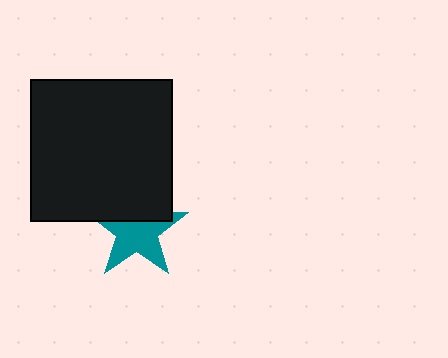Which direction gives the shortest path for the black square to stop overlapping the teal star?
Moving up gives the shortest separation.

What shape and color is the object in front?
The object in front is a black square.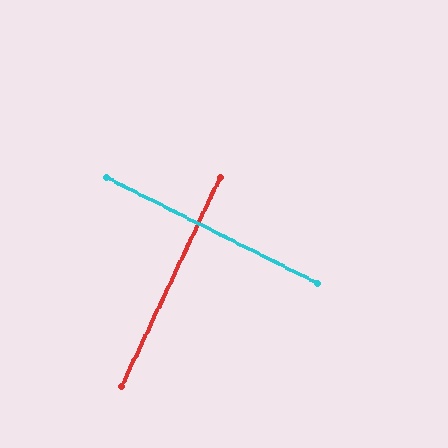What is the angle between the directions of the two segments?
Approximately 89 degrees.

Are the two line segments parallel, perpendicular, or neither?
Perpendicular — they meet at approximately 89°.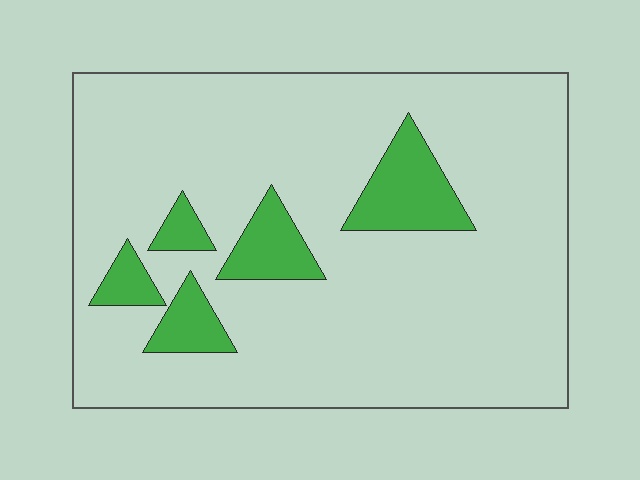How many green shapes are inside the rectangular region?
5.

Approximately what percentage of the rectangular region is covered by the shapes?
Approximately 15%.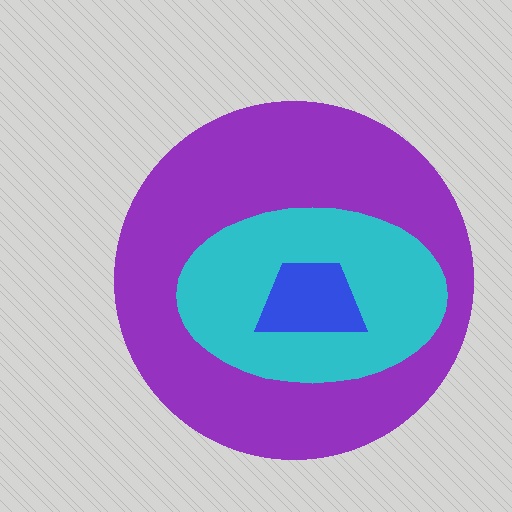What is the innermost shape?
The blue trapezoid.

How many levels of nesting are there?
3.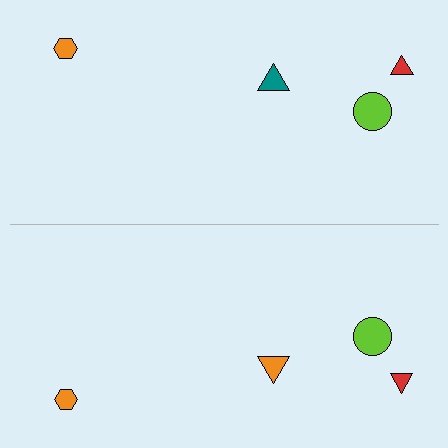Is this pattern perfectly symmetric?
No, the pattern is not perfectly symmetric. The orange triangle on the bottom side breaks the symmetry — its mirror counterpart is teal.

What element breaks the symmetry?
The orange triangle on the bottom side breaks the symmetry — its mirror counterpart is teal.